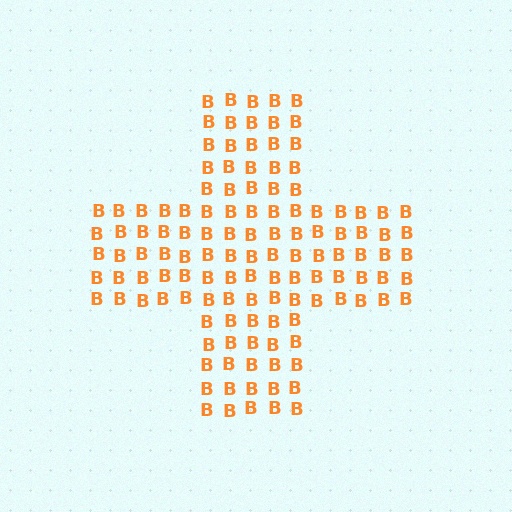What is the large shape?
The large shape is a cross.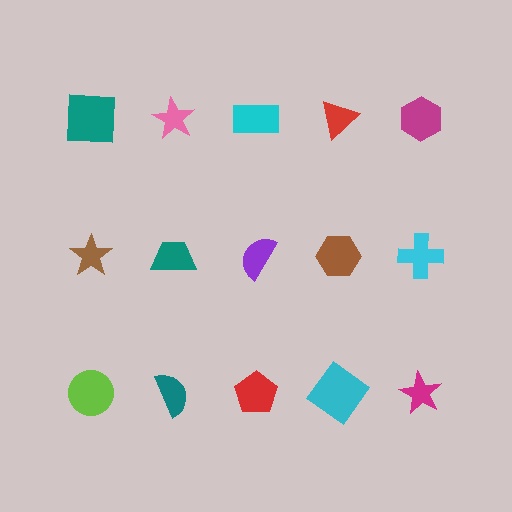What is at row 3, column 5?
A magenta star.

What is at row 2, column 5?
A cyan cross.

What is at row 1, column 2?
A pink star.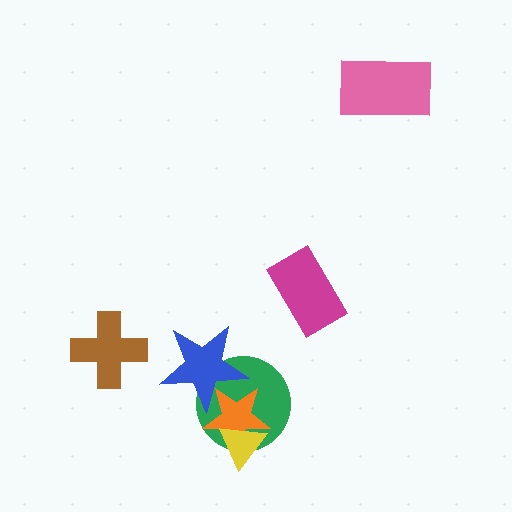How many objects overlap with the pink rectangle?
0 objects overlap with the pink rectangle.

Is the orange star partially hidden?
Yes, it is partially covered by another shape.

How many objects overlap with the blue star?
2 objects overlap with the blue star.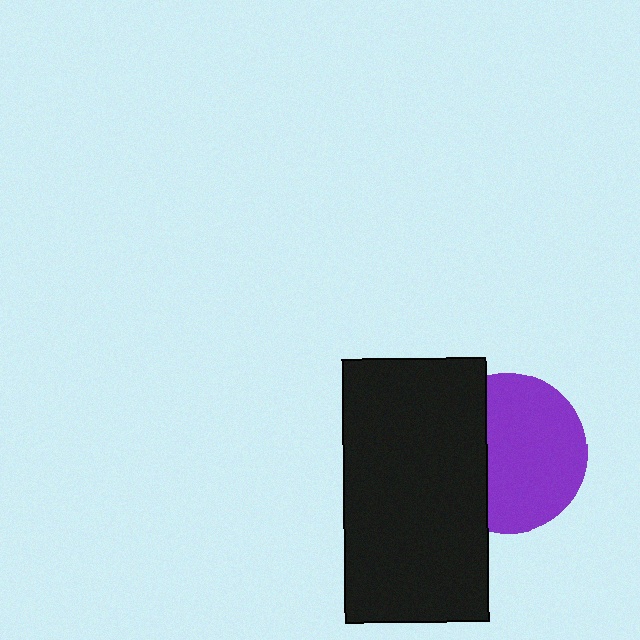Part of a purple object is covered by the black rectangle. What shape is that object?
It is a circle.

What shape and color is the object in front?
The object in front is a black rectangle.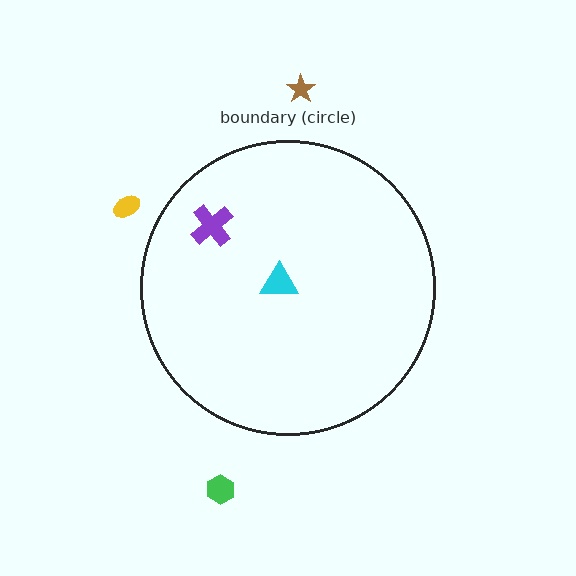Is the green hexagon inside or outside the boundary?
Outside.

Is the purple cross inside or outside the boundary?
Inside.